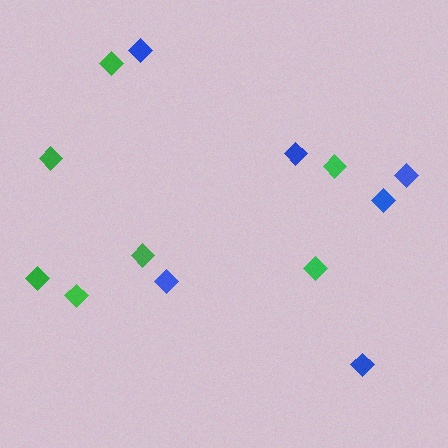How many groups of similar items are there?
There are 2 groups: one group of blue diamonds (6) and one group of green diamonds (7).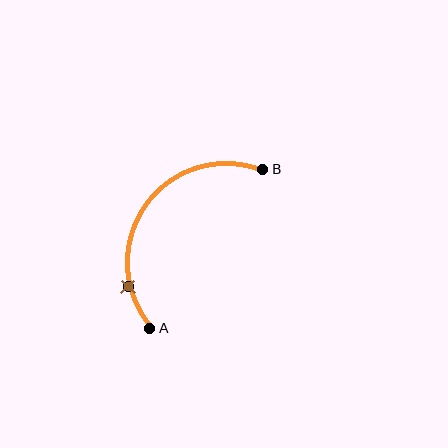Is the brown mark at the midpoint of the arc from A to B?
No. The brown mark lies on the arc but is closer to endpoint A. The arc midpoint would be at the point on the curve equidistant along the arc from both A and B.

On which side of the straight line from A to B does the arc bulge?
The arc bulges above and to the left of the straight line connecting A and B.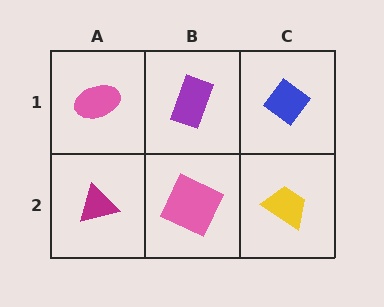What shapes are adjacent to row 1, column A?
A magenta triangle (row 2, column A), a purple rectangle (row 1, column B).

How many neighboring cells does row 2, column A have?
2.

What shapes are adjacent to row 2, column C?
A blue diamond (row 1, column C), a pink square (row 2, column B).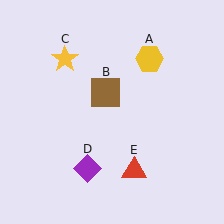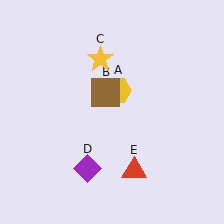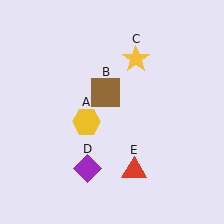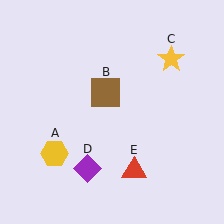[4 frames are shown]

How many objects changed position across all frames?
2 objects changed position: yellow hexagon (object A), yellow star (object C).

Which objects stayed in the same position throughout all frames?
Brown square (object B) and purple diamond (object D) and red triangle (object E) remained stationary.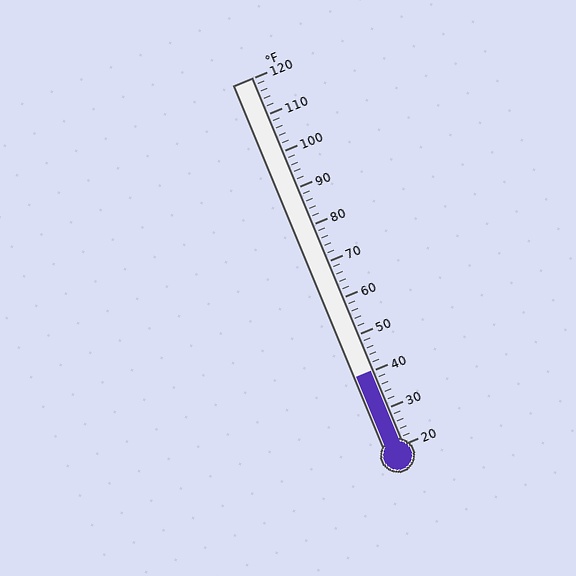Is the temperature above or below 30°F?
The temperature is above 30°F.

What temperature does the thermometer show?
The thermometer shows approximately 40°F.